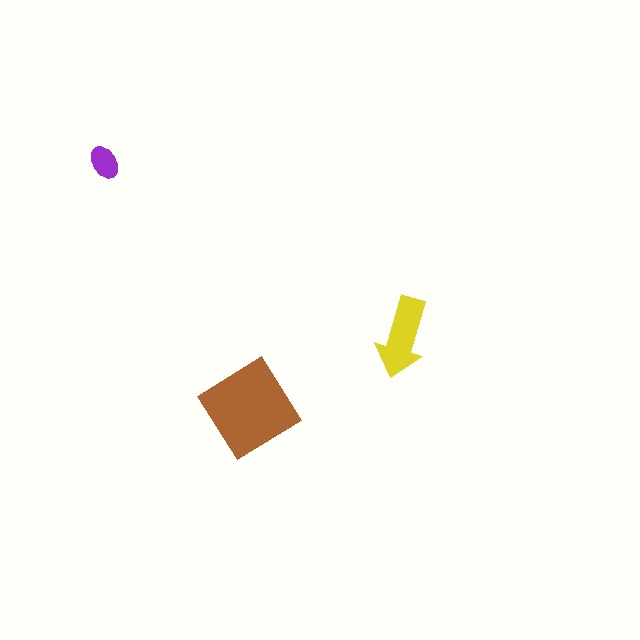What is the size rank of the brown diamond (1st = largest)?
1st.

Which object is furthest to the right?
The yellow arrow is rightmost.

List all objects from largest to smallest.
The brown diamond, the yellow arrow, the purple ellipse.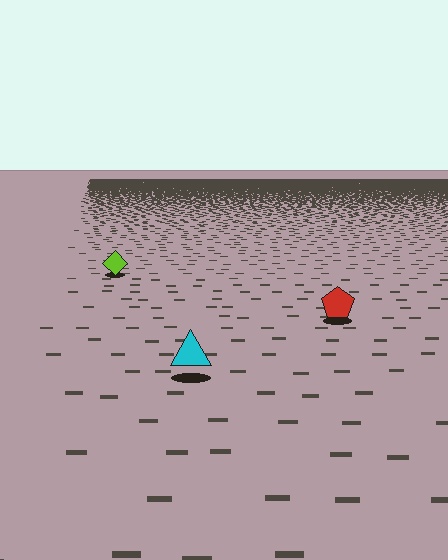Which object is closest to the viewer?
The cyan triangle is closest. The texture marks near it are larger and more spread out.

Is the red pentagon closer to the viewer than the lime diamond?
Yes. The red pentagon is closer — you can tell from the texture gradient: the ground texture is coarser near it.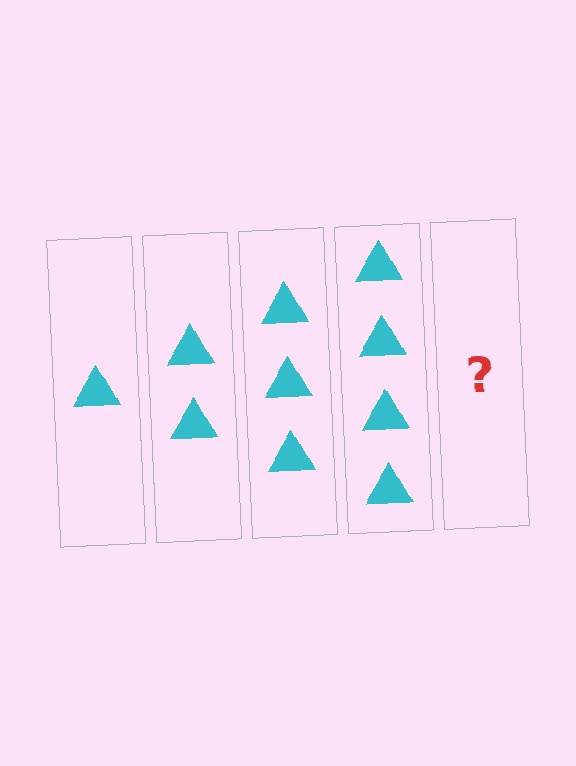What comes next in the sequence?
The next element should be 5 triangles.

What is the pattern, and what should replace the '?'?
The pattern is that each step adds one more triangle. The '?' should be 5 triangles.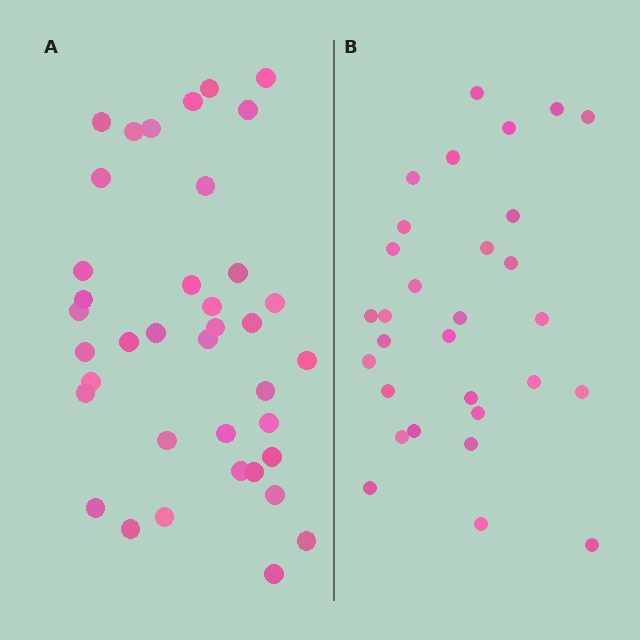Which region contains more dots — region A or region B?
Region A (the left region) has more dots.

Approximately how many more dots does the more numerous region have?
Region A has roughly 8 or so more dots than region B.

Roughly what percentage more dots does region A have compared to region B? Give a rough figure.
About 25% more.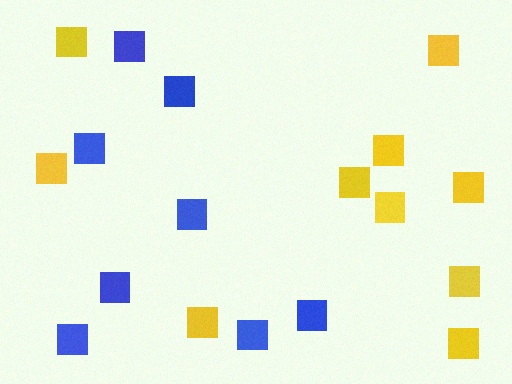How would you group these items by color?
There are 2 groups: one group of blue squares (8) and one group of yellow squares (10).